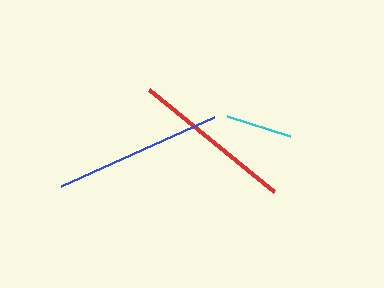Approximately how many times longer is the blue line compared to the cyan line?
The blue line is approximately 2.5 times the length of the cyan line.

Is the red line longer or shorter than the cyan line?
The red line is longer than the cyan line.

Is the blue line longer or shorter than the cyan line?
The blue line is longer than the cyan line.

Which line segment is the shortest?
The cyan line is the shortest at approximately 66 pixels.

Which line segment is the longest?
The blue line is the longest at approximately 168 pixels.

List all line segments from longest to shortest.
From longest to shortest: blue, red, cyan.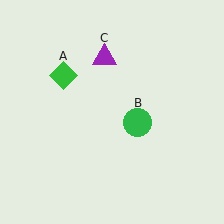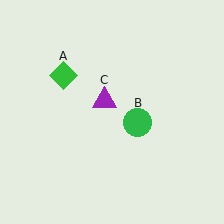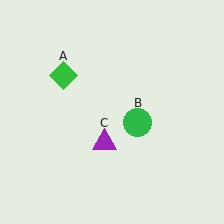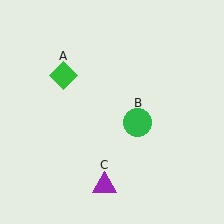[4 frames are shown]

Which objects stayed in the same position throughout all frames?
Green diamond (object A) and green circle (object B) remained stationary.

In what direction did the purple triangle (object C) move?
The purple triangle (object C) moved down.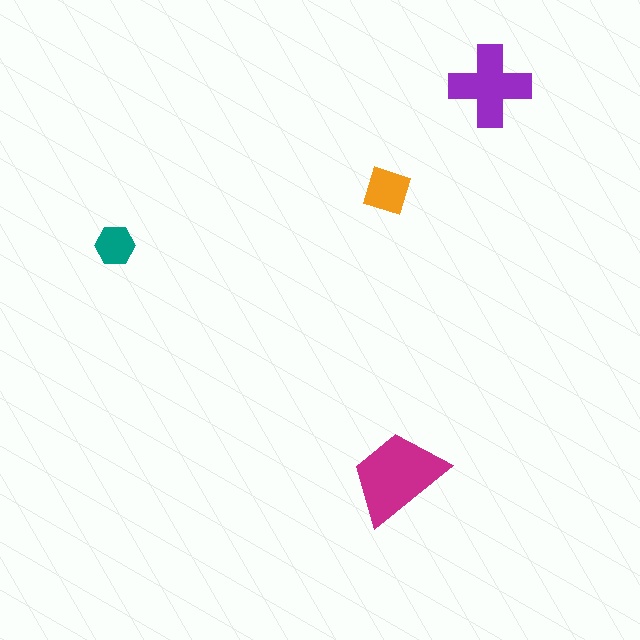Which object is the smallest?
The teal hexagon.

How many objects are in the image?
There are 4 objects in the image.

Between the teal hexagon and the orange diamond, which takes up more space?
The orange diamond.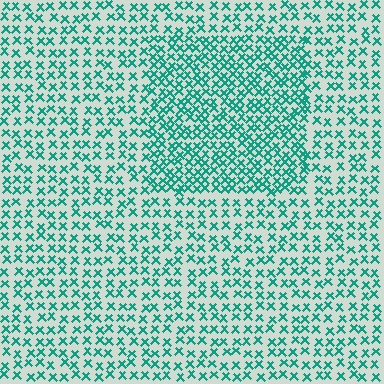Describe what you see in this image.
The image contains small teal elements arranged at two different densities. A rectangle-shaped region is visible where the elements are more densely packed than the surrounding area.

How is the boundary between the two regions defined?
The boundary is defined by a change in element density (approximately 1.7x ratio). All elements are the same color, size, and shape.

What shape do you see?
I see a rectangle.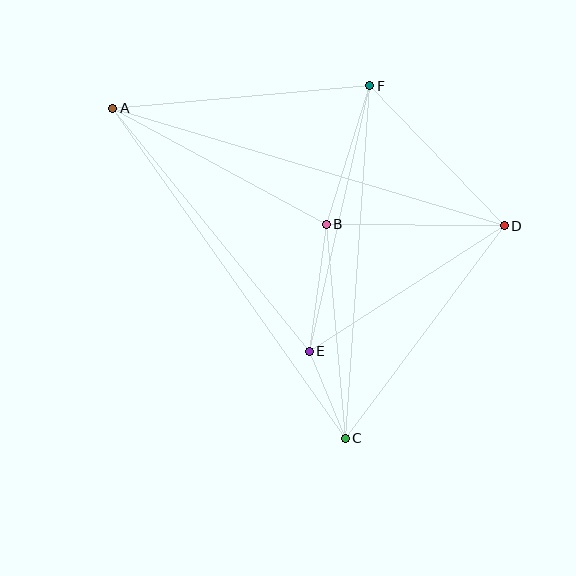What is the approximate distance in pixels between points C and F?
The distance between C and F is approximately 353 pixels.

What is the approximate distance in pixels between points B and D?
The distance between B and D is approximately 178 pixels.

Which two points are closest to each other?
Points C and E are closest to each other.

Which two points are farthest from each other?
Points A and D are farthest from each other.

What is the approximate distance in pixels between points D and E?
The distance between D and E is approximately 232 pixels.